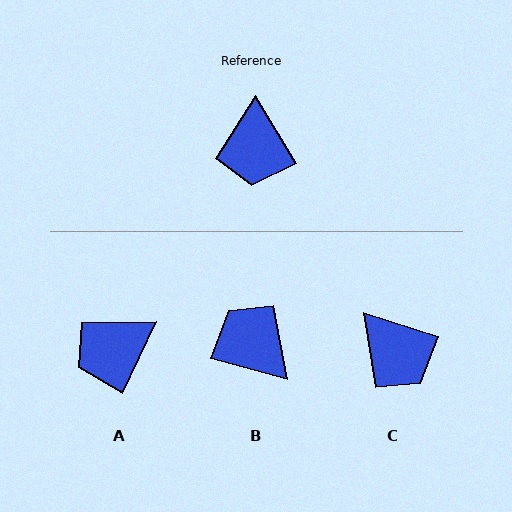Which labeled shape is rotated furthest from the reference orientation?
B, about 137 degrees away.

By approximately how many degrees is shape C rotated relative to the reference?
Approximately 42 degrees counter-clockwise.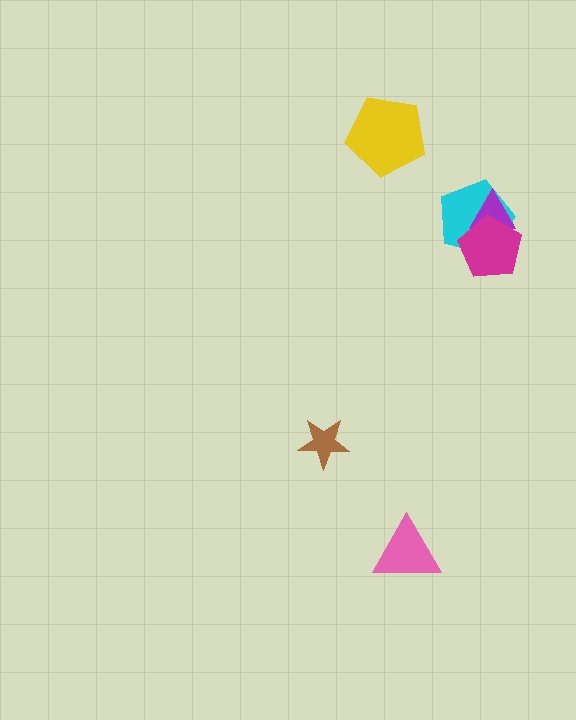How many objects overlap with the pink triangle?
0 objects overlap with the pink triangle.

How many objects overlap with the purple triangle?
2 objects overlap with the purple triangle.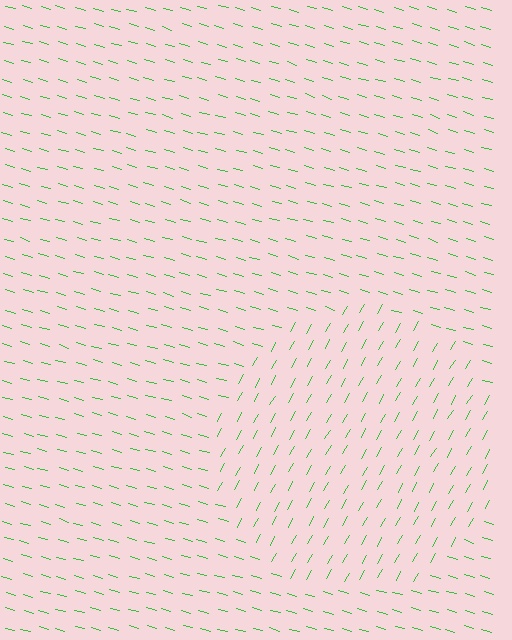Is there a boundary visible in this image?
Yes, there is a texture boundary formed by a change in line orientation.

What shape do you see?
I see a circle.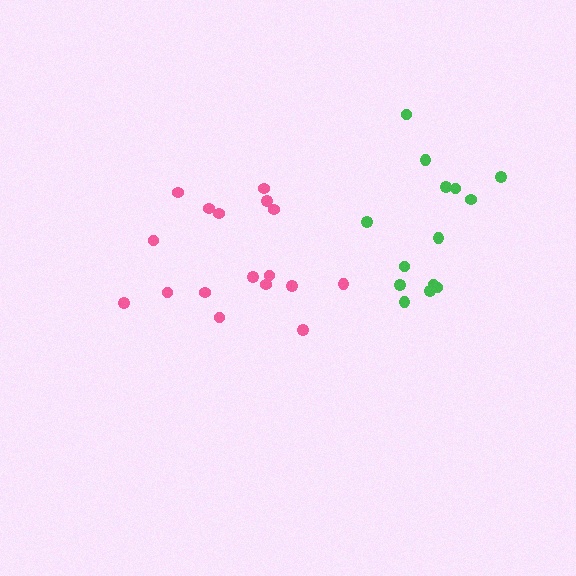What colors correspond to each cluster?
The clusters are colored: pink, green.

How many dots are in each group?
Group 1: 17 dots, Group 2: 14 dots (31 total).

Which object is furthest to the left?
The pink cluster is leftmost.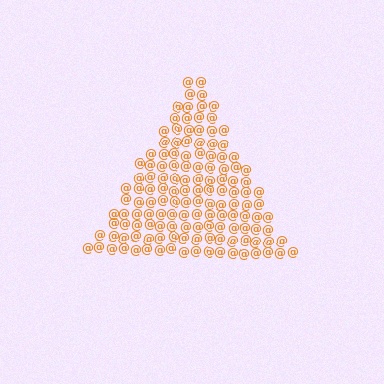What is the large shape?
The large shape is a triangle.